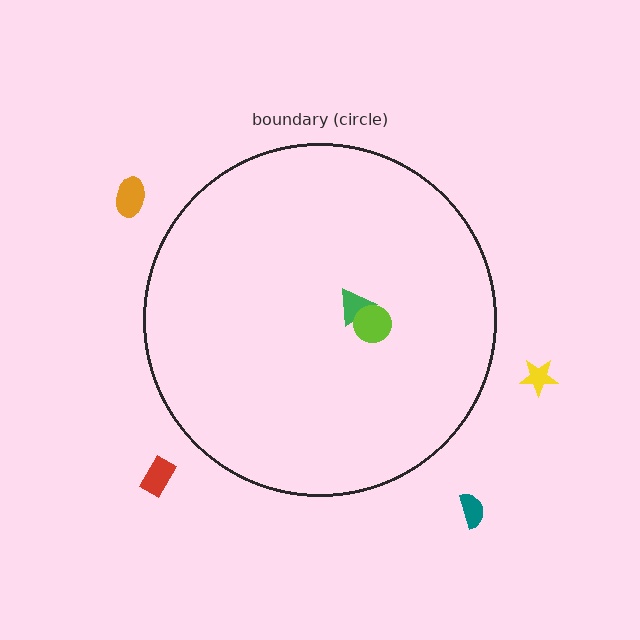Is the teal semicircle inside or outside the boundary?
Outside.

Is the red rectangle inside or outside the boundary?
Outside.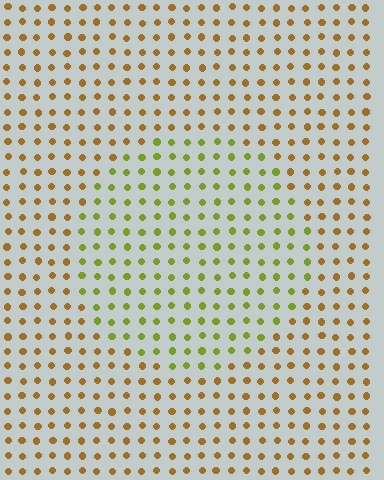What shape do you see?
I see a circle.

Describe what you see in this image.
The image is filled with small brown elements in a uniform arrangement. A circle-shaped region is visible where the elements are tinted to a slightly different hue, forming a subtle color boundary.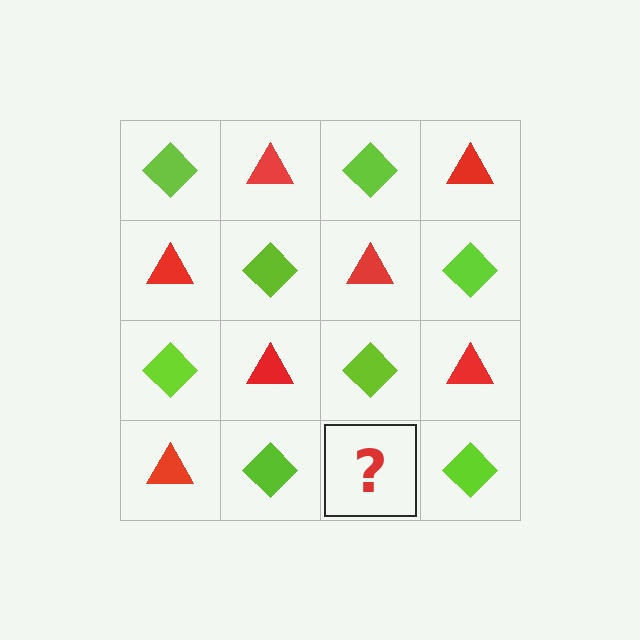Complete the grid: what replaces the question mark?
The question mark should be replaced with a red triangle.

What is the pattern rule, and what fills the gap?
The rule is that it alternates lime diamond and red triangle in a checkerboard pattern. The gap should be filled with a red triangle.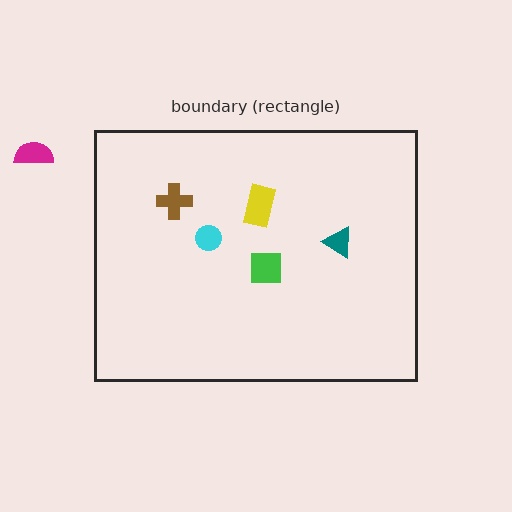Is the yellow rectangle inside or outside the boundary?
Inside.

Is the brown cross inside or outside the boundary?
Inside.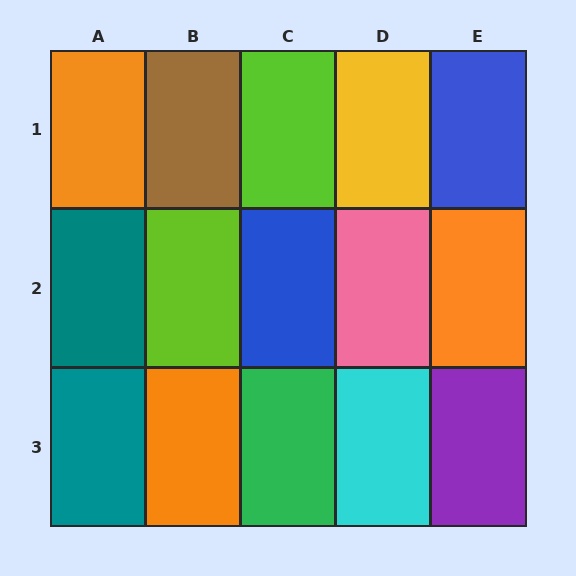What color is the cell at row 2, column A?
Teal.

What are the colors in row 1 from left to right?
Orange, brown, lime, yellow, blue.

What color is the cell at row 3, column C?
Green.